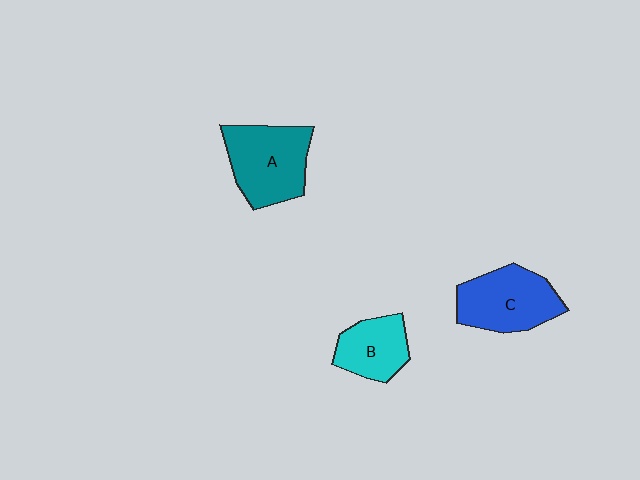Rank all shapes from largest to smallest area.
From largest to smallest: A (teal), C (blue), B (cyan).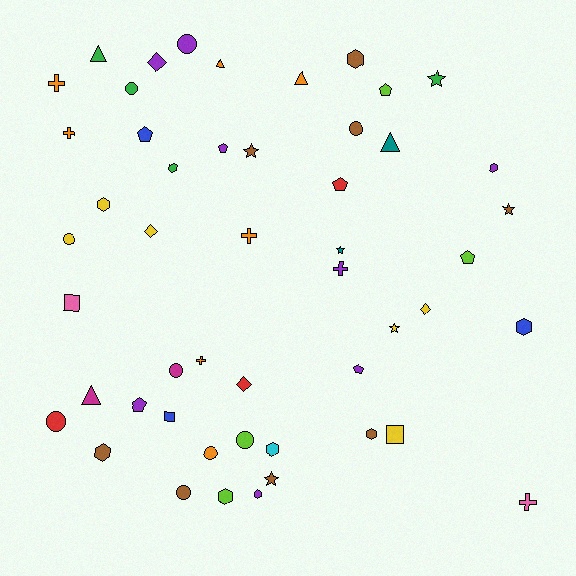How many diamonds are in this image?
There are 4 diamonds.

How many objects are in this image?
There are 50 objects.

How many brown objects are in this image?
There are 8 brown objects.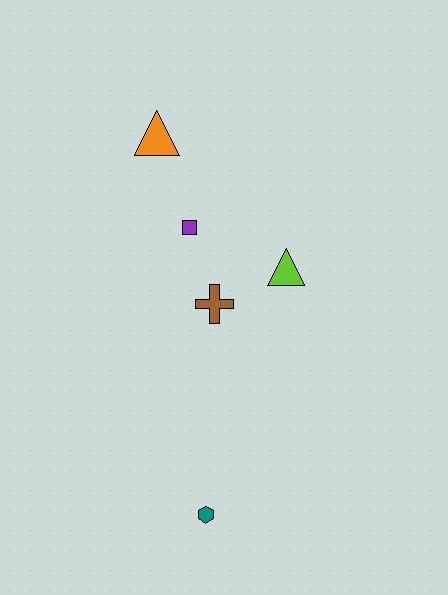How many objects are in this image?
There are 5 objects.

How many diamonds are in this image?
There are no diamonds.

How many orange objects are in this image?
There is 1 orange object.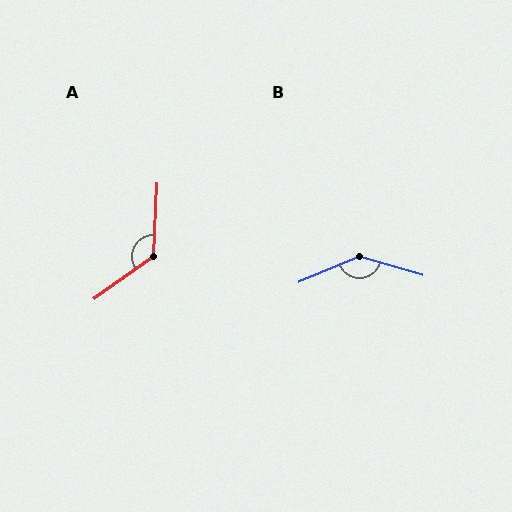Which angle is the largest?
B, at approximately 141 degrees.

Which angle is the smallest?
A, at approximately 128 degrees.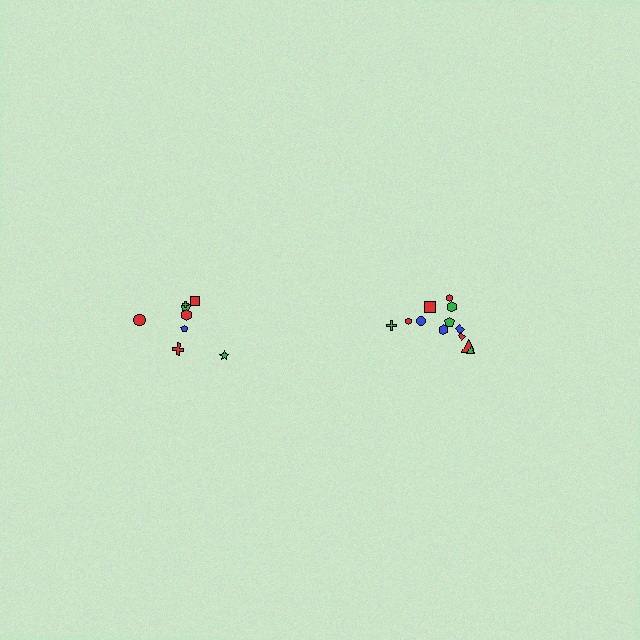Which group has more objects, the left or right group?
The right group.